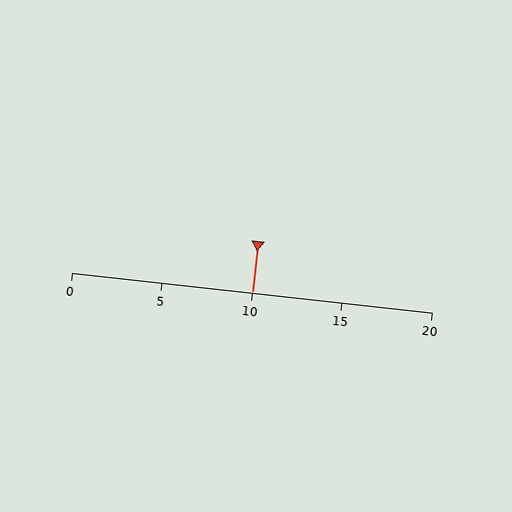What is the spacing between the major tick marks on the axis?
The major ticks are spaced 5 apart.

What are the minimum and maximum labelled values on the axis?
The axis runs from 0 to 20.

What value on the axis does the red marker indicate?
The marker indicates approximately 10.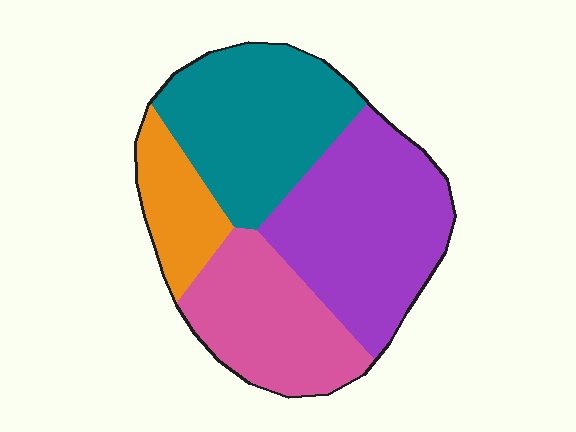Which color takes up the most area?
Purple, at roughly 35%.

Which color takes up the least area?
Orange, at roughly 10%.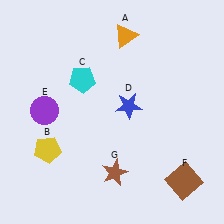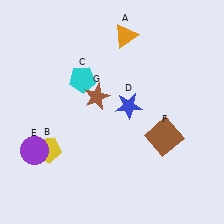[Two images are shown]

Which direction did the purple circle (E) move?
The purple circle (E) moved down.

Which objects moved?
The objects that moved are: the purple circle (E), the brown square (F), the brown star (G).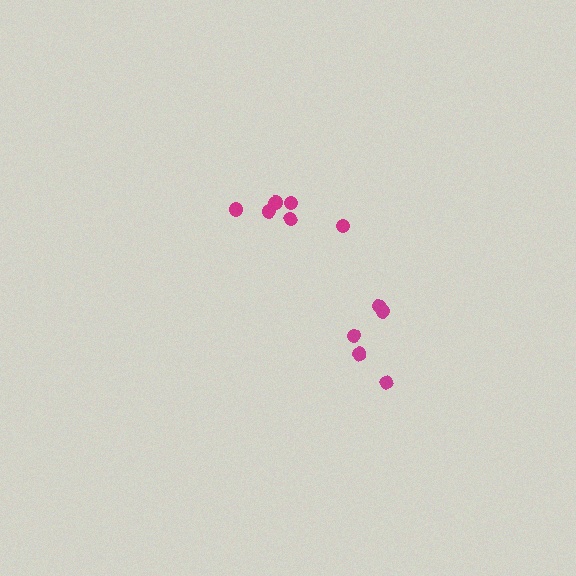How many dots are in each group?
Group 1: 5 dots, Group 2: 6 dots (11 total).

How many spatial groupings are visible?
There are 2 spatial groupings.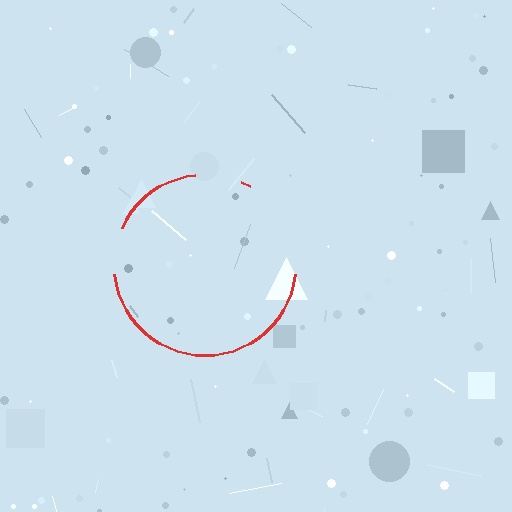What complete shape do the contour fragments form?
The contour fragments form a circle.